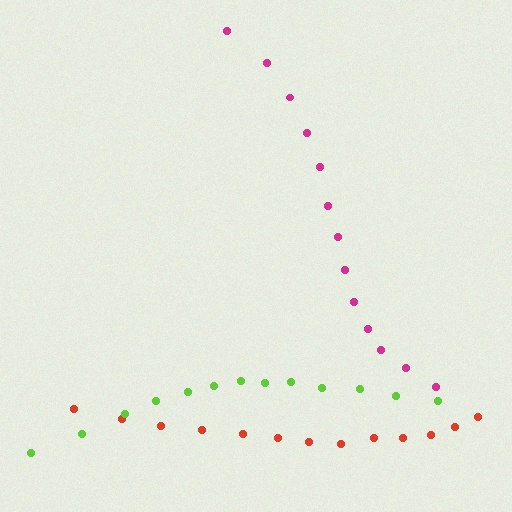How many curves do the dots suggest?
There are 3 distinct paths.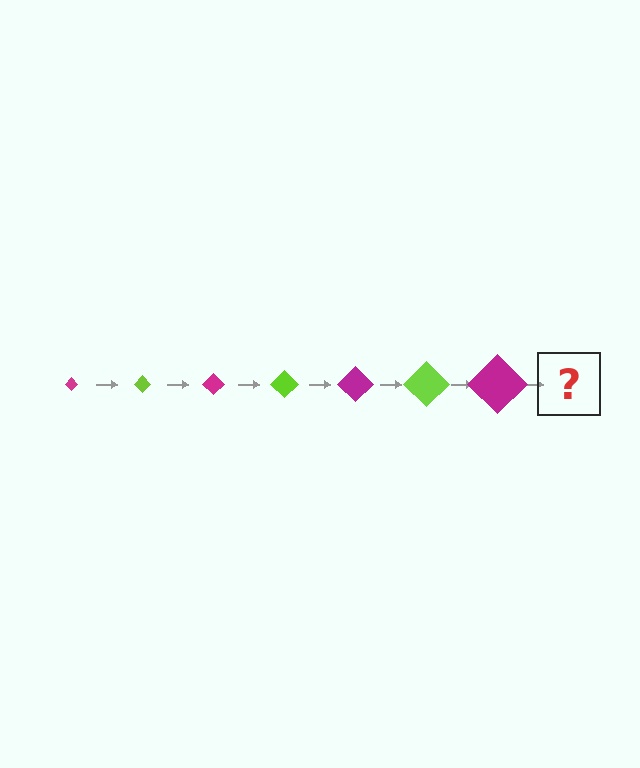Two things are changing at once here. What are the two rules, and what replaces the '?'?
The two rules are that the diamond grows larger each step and the color cycles through magenta and lime. The '?' should be a lime diamond, larger than the previous one.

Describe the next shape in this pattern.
It should be a lime diamond, larger than the previous one.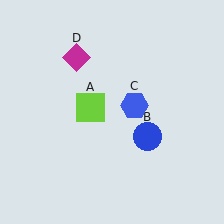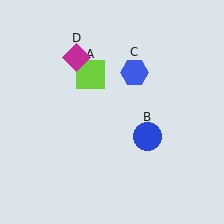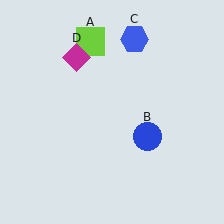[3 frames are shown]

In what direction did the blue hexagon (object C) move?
The blue hexagon (object C) moved up.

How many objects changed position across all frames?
2 objects changed position: lime square (object A), blue hexagon (object C).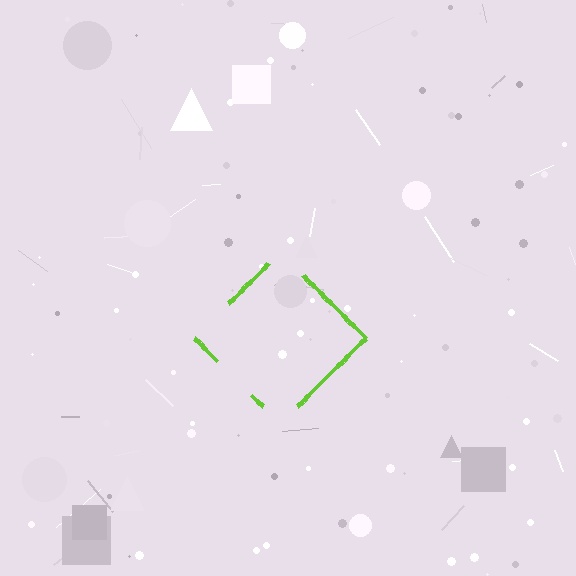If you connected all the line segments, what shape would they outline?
They would outline a diamond.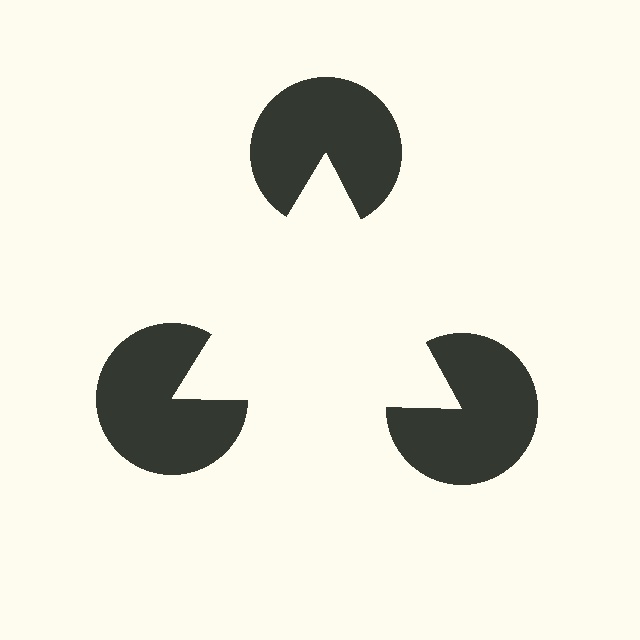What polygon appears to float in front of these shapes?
An illusory triangle — its edges are inferred from the aligned wedge cuts in the pac-man discs, not physically drawn.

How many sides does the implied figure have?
3 sides.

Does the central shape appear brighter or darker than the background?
It typically appears slightly brighter than the background, even though no actual brightness change is drawn.